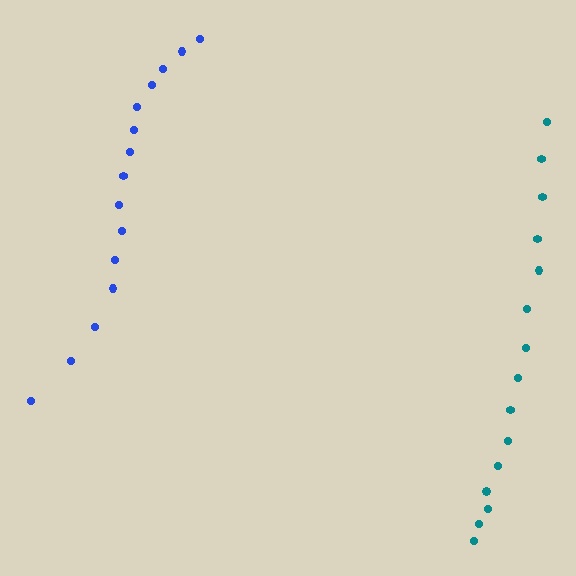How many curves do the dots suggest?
There are 2 distinct paths.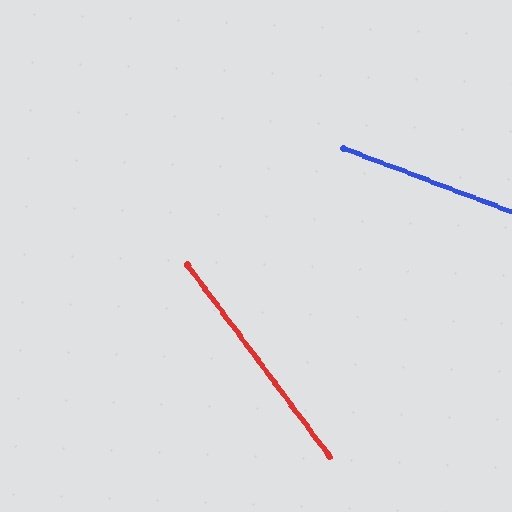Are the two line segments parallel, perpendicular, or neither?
Neither parallel nor perpendicular — they differ by about 33°.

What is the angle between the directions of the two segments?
Approximately 33 degrees.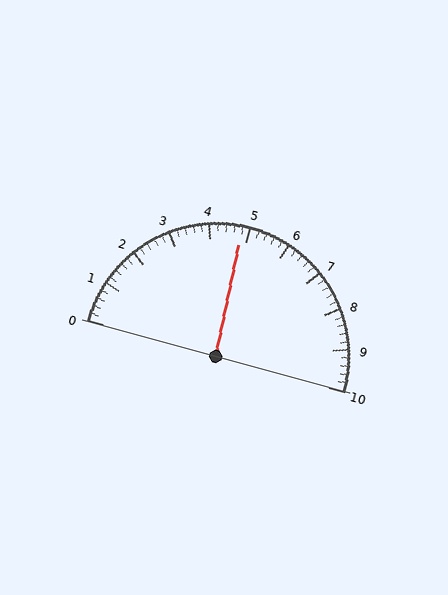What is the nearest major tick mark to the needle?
The nearest major tick mark is 5.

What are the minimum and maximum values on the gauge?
The gauge ranges from 0 to 10.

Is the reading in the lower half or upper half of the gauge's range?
The reading is in the lower half of the range (0 to 10).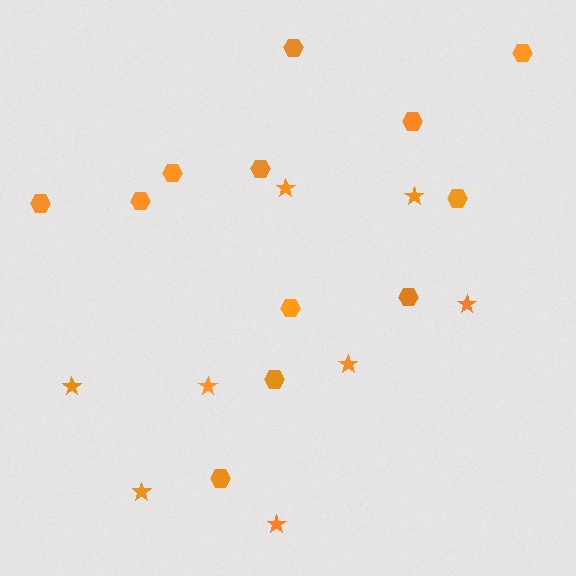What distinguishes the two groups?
There are 2 groups: one group of stars (8) and one group of hexagons (12).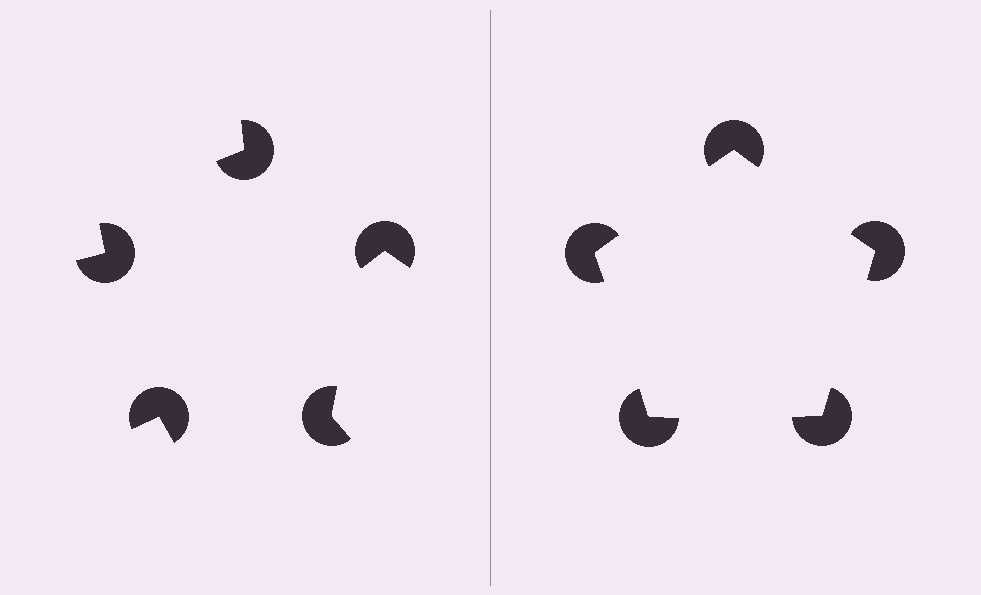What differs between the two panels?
The pac-man discs are positioned identically on both sides; only the wedge orientations differ. On the right they align to a pentagon; on the left they are misaligned.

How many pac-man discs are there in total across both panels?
10 — 5 on each side.